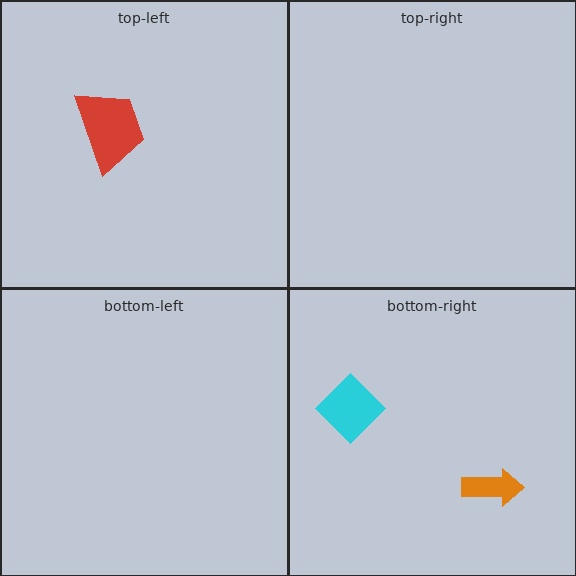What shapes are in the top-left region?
The red trapezoid.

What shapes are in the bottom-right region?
The cyan diamond, the orange arrow.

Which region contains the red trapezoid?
The top-left region.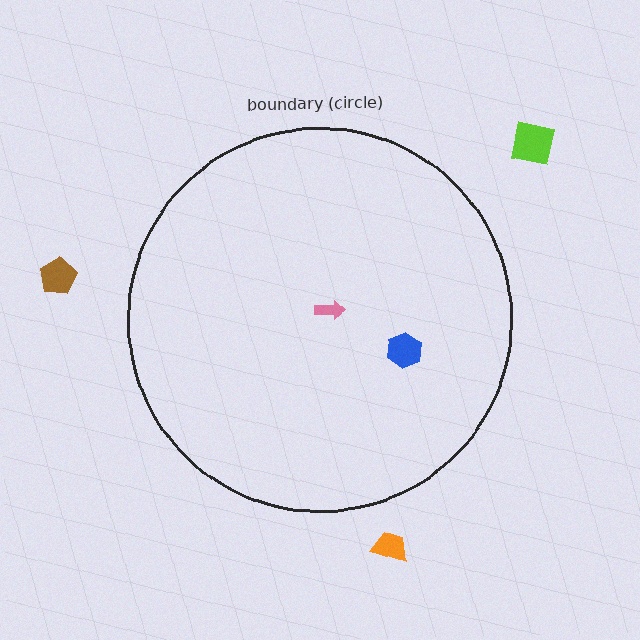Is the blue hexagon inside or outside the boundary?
Inside.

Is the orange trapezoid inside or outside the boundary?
Outside.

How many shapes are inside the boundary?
2 inside, 3 outside.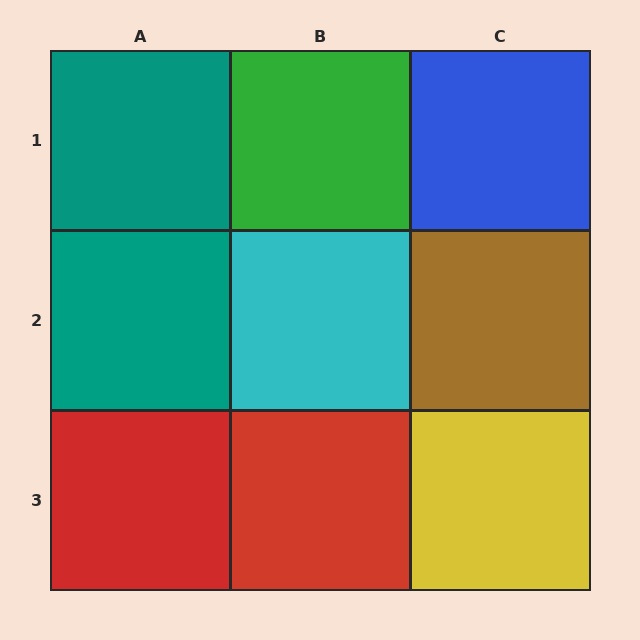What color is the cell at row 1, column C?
Blue.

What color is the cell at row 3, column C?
Yellow.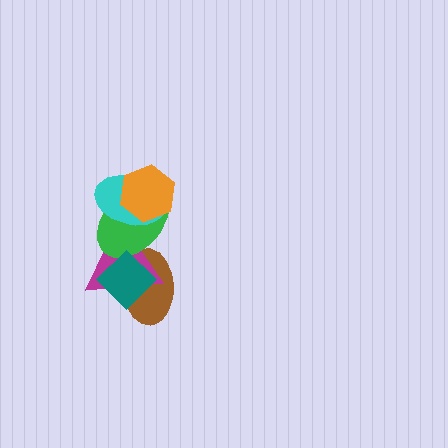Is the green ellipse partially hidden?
Yes, it is partially covered by another shape.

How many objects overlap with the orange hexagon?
2 objects overlap with the orange hexagon.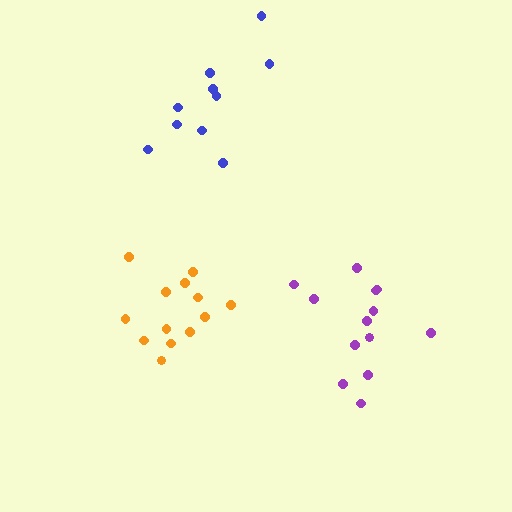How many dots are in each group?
Group 1: 10 dots, Group 2: 13 dots, Group 3: 13 dots (36 total).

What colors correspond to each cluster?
The clusters are colored: blue, orange, purple.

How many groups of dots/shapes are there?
There are 3 groups.